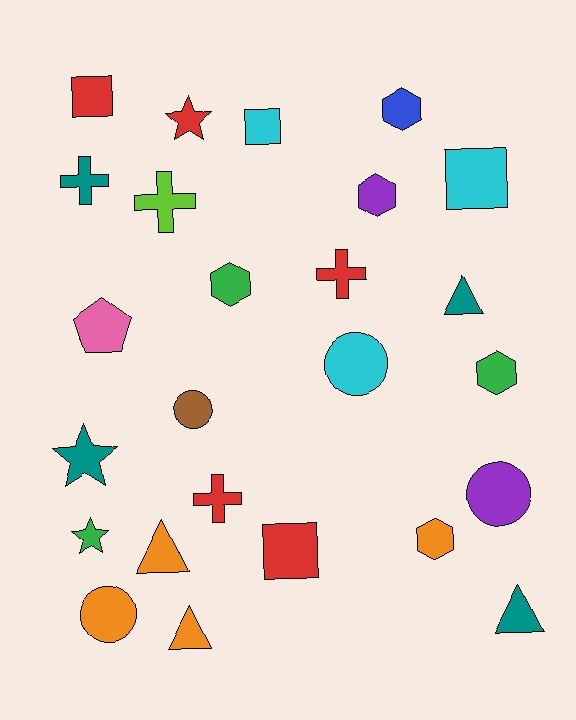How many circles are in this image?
There are 4 circles.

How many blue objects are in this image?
There is 1 blue object.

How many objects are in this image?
There are 25 objects.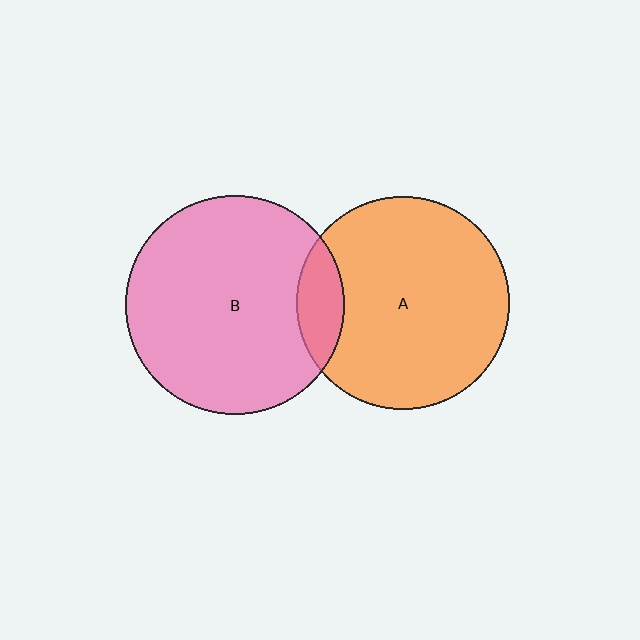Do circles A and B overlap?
Yes.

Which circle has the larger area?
Circle B (pink).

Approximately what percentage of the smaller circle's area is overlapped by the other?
Approximately 15%.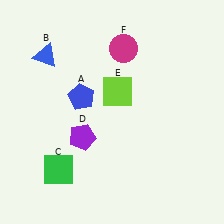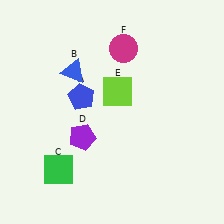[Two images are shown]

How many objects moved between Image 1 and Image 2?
1 object moved between the two images.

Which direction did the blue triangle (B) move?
The blue triangle (B) moved right.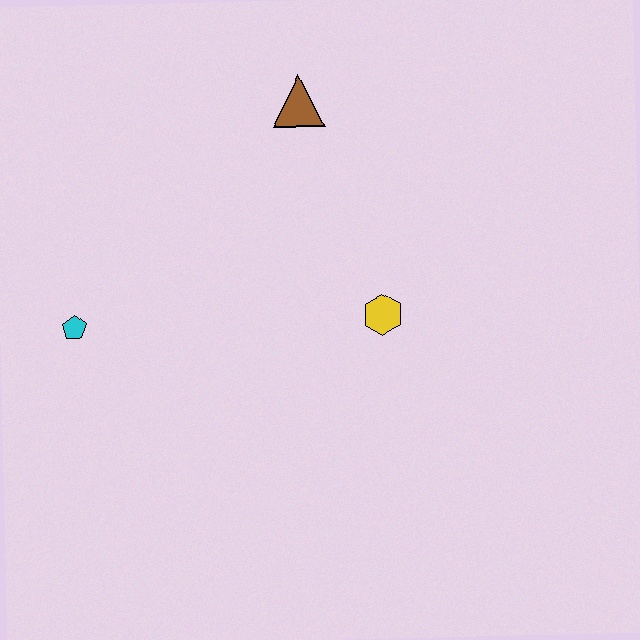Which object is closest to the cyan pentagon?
The yellow hexagon is closest to the cyan pentagon.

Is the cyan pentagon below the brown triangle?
Yes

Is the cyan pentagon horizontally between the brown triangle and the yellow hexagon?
No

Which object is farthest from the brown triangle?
The cyan pentagon is farthest from the brown triangle.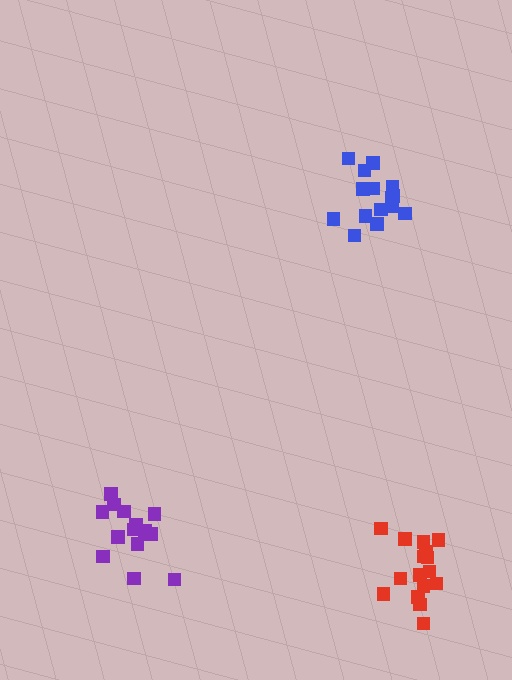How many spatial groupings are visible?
There are 3 spatial groupings.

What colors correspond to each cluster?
The clusters are colored: blue, red, purple.